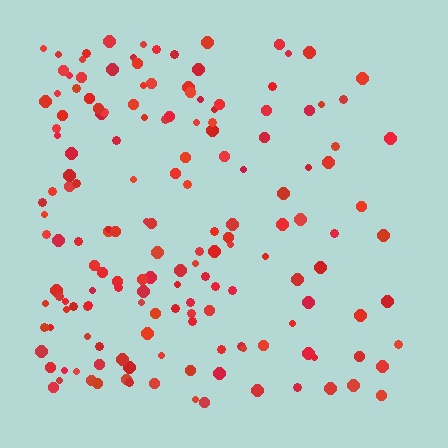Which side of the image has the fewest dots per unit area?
The right.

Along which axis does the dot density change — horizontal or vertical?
Horizontal.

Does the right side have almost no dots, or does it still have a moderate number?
Still a moderate number, just noticeably fewer than the left.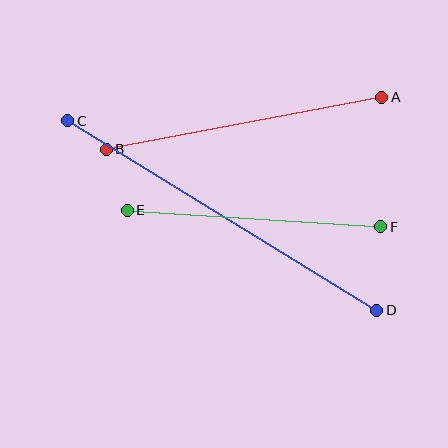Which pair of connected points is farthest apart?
Points C and D are farthest apart.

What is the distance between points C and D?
The distance is approximately 363 pixels.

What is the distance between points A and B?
The distance is approximately 280 pixels.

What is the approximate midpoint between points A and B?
The midpoint is at approximately (244, 123) pixels.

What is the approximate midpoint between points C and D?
The midpoint is at approximately (222, 215) pixels.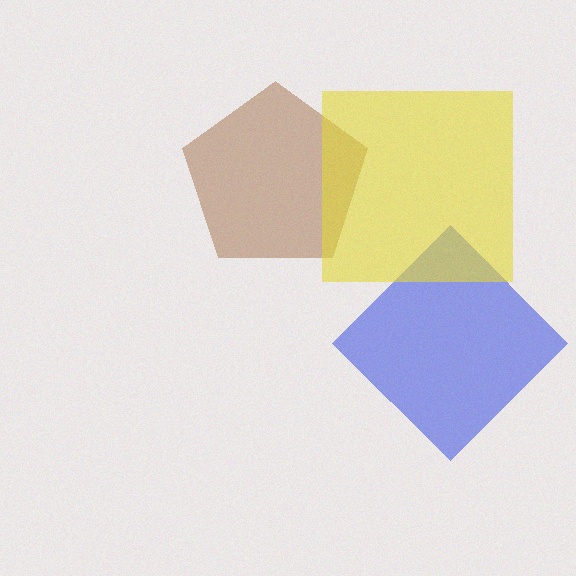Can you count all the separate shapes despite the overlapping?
Yes, there are 3 separate shapes.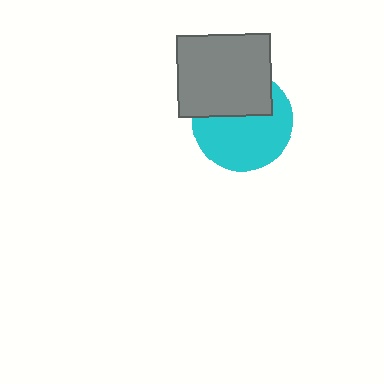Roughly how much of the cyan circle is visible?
About half of it is visible (roughly 62%).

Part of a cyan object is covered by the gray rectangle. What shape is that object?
It is a circle.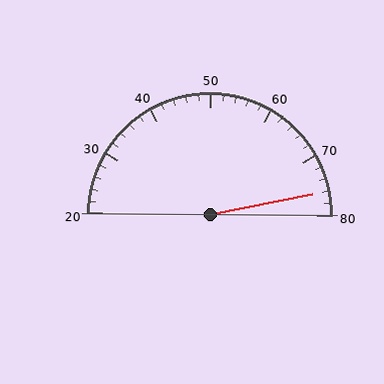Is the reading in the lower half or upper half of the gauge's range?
The reading is in the upper half of the range (20 to 80).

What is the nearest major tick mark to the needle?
The nearest major tick mark is 80.